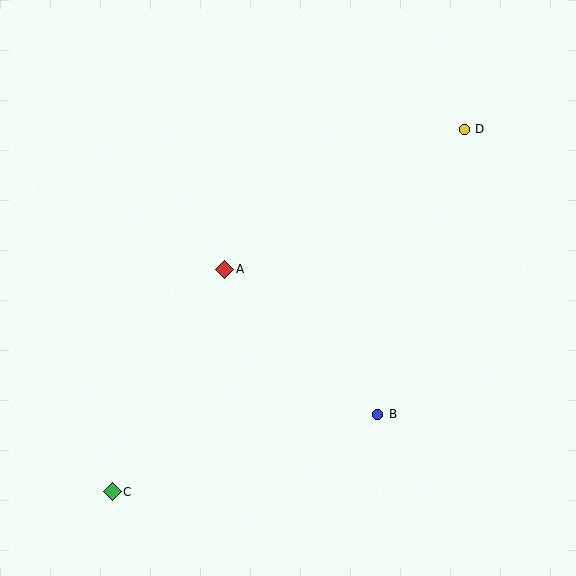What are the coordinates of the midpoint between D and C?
The midpoint between D and C is at (288, 310).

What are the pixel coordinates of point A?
Point A is at (225, 269).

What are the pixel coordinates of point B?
Point B is at (378, 414).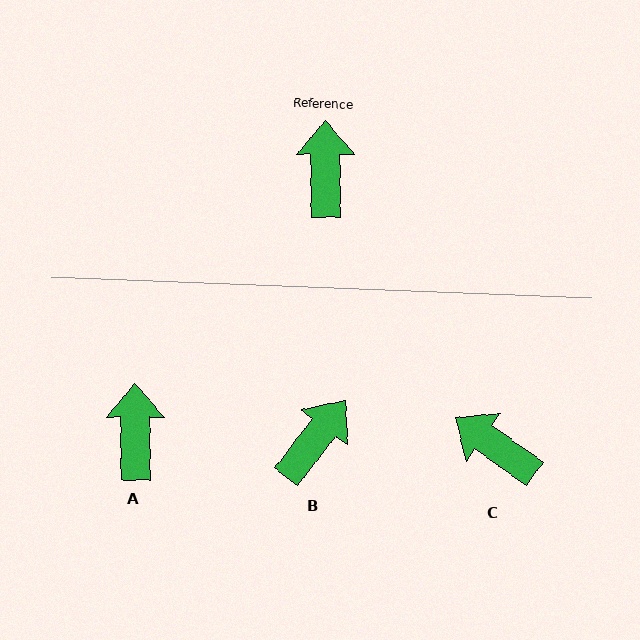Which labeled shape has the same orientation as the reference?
A.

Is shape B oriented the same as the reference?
No, it is off by about 38 degrees.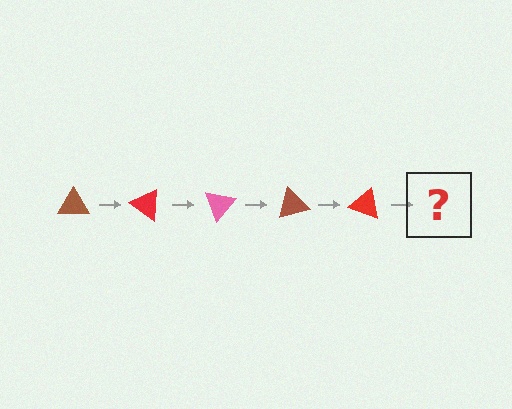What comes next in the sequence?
The next element should be a pink triangle, rotated 175 degrees from the start.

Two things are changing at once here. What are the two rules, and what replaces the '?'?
The two rules are that it rotates 35 degrees each step and the color cycles through brown, red, and pink. The '?' should be a pink triangle, rotated 175 degrees from the start.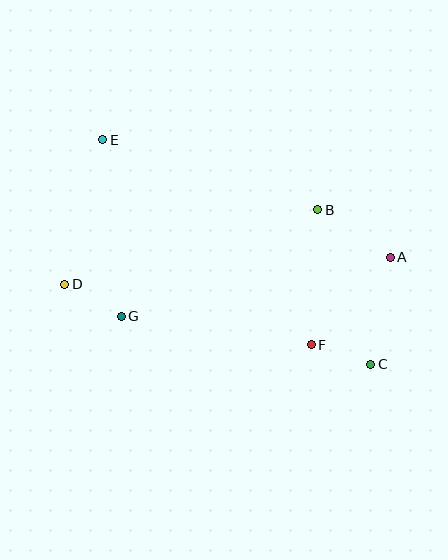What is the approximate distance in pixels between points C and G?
The distance between C and G is approximately 254 pixels.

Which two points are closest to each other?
Points C and F are closest to each other.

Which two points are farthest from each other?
Points C and E are farthest from each other.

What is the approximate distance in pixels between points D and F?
The distance between D and F is approximately 254 pixels.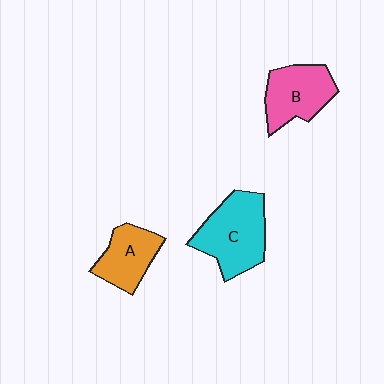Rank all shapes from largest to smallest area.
From largest to smallest: C (cyan), B (pink), A (orange).